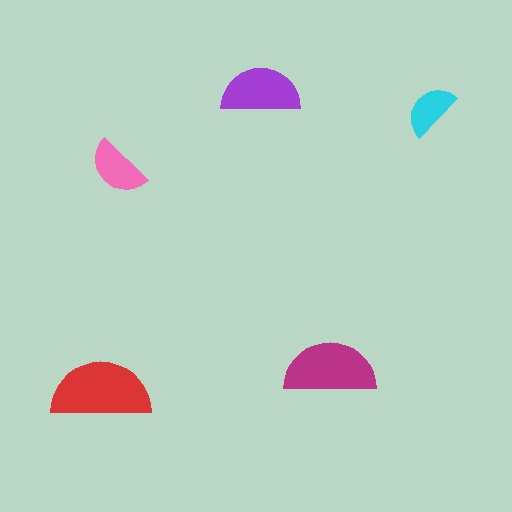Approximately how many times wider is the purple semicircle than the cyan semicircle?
About 1.5 times wider.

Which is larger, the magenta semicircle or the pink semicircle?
The magenta one.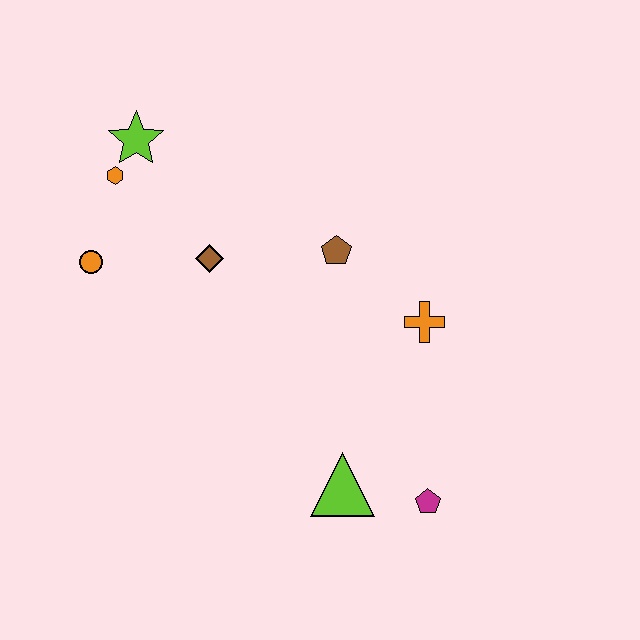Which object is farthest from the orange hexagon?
The magenta pentagon is farthest from the orange hexagon.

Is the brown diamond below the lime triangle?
No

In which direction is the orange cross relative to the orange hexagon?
The orange cross is to the right of the orange hexagon.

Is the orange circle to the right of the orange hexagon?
No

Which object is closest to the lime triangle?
The magenta pentagon is closest to the lime triangle.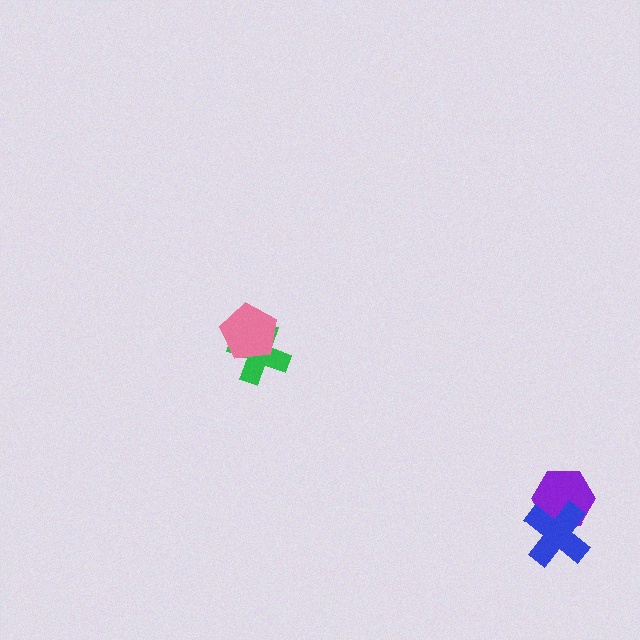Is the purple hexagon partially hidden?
Yes, it is partially covered by another shape.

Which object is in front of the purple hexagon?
The blue cross is in front of the purple hexagon.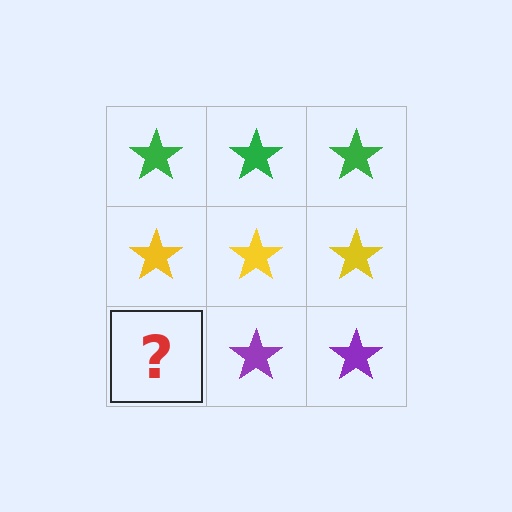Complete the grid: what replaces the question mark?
The question mark should be replaced with a purple star.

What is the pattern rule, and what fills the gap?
The rule is that each row has a consistent color. The gap should be filled with a purple star.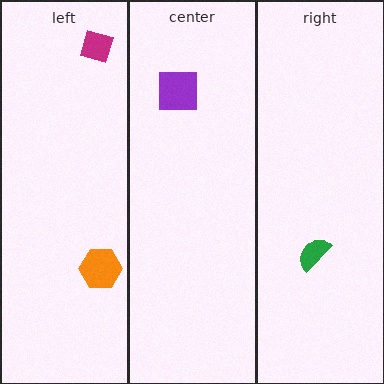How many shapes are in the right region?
1.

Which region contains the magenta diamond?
The left region.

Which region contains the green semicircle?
The right region.